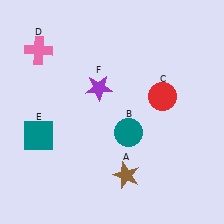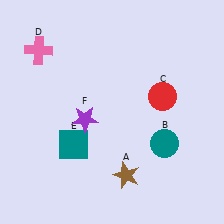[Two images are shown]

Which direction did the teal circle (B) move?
The teal circle (B) moved right.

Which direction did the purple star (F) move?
The purple star (F) moved down.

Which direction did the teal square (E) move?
The teal square (E) moved right.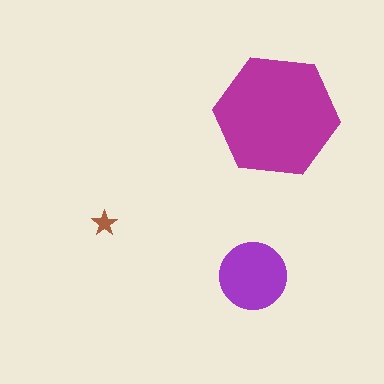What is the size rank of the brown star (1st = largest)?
3rd.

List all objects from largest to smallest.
The magenta hexagon, the purple circle, the brown star.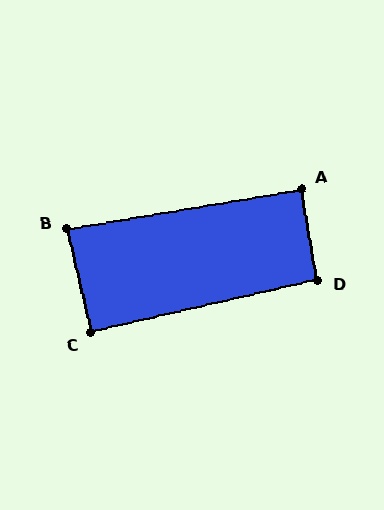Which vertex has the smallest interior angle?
B, at approximately 87 degrees.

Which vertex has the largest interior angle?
D, at approximately 93 degrees.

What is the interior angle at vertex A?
Approximately 90 degrees (approximately right).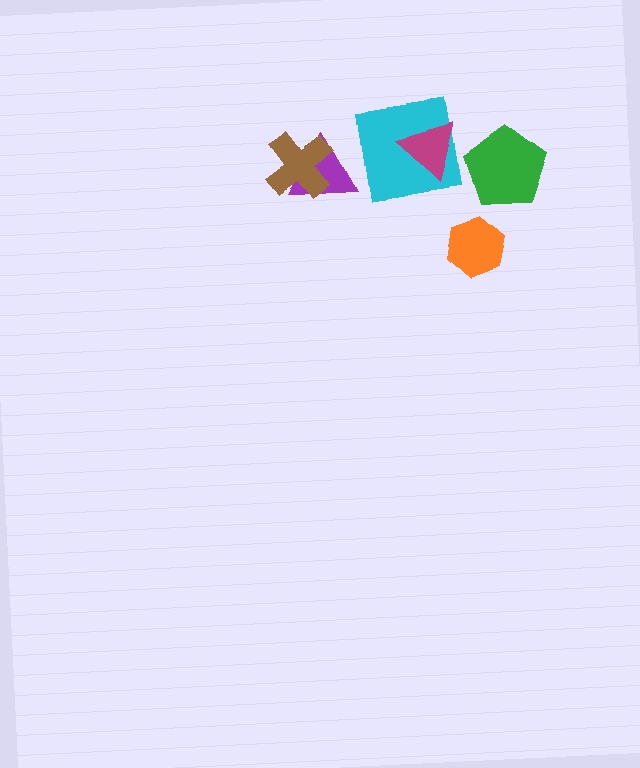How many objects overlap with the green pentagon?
0 objects overlap with the green pentagon.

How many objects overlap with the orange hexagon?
0 objects overlap with the orange hexagon.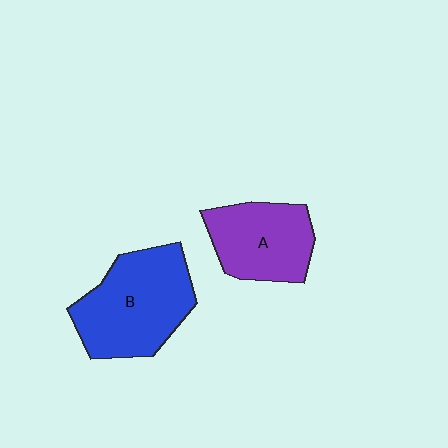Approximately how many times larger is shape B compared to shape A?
Approximately 1.4 times.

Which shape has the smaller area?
Shape A (purple).